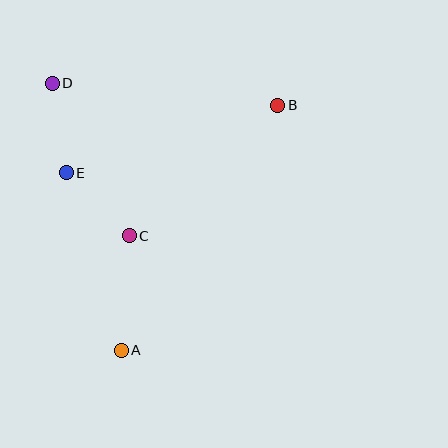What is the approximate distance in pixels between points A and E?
The distance between A and E is approximately 186 pixels.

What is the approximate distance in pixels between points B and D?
The distance between B and D is approximately 227 pixels.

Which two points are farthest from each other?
Points A and B are farthest from each other.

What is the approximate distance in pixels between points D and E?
The distance between D and E is approximately 91 pixels.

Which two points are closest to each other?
Points C and E are closest to each other.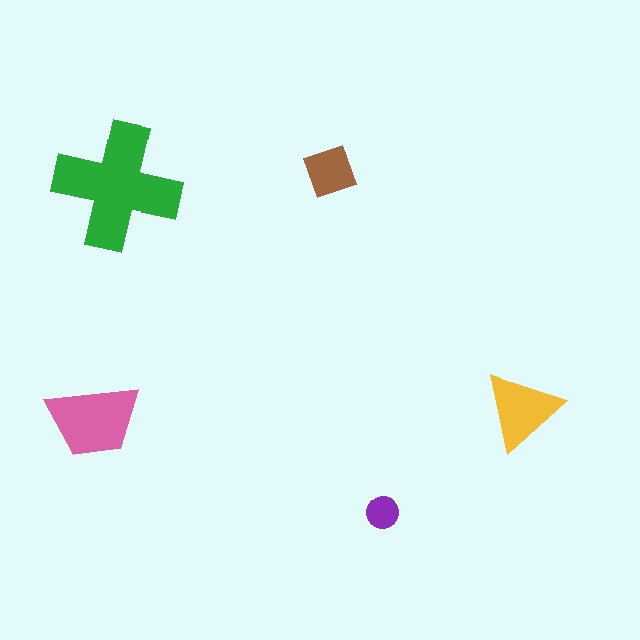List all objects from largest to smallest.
The green cross, the pink trapezoid, the yellow triangle, the brown square, the purple circle.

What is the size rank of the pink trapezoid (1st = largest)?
2nd.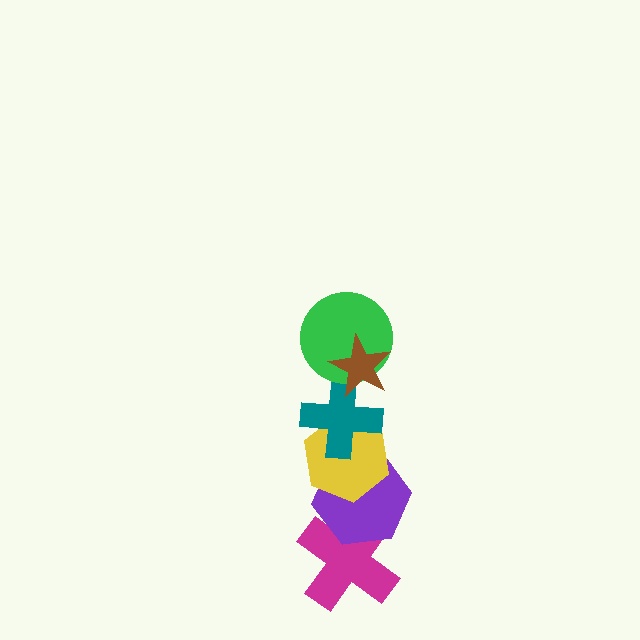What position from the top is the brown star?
The brown star is 1st from the top.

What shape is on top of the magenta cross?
The purple hexagon is on top of the magenta cross.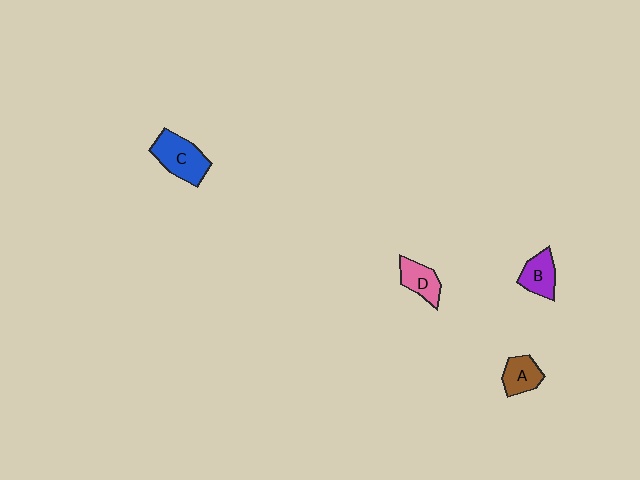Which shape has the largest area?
Shape C (blue).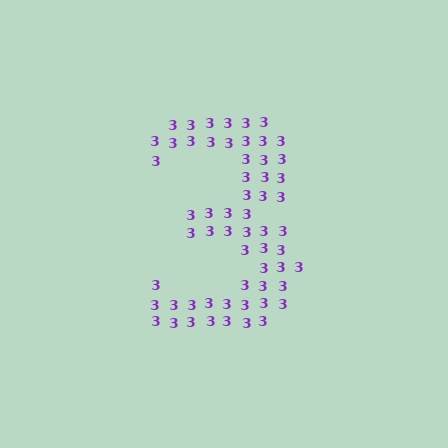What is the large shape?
The large shape is the digit 3.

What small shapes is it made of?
It is made of small digit 3's.